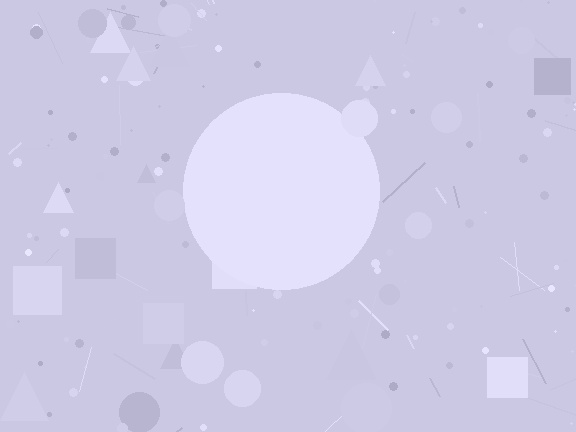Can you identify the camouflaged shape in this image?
The camouflaged shape is a circle.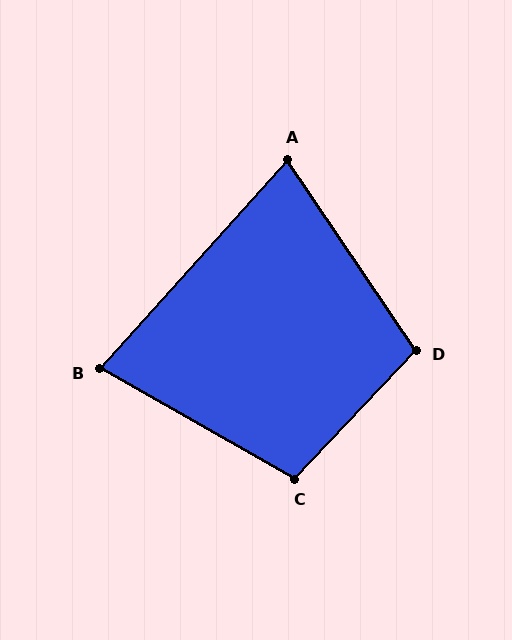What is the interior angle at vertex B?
Approximately 78 degrees (acute).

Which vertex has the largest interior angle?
C, at approximately 104 degrees.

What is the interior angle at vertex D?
Approximately 102 degrees (obtuse).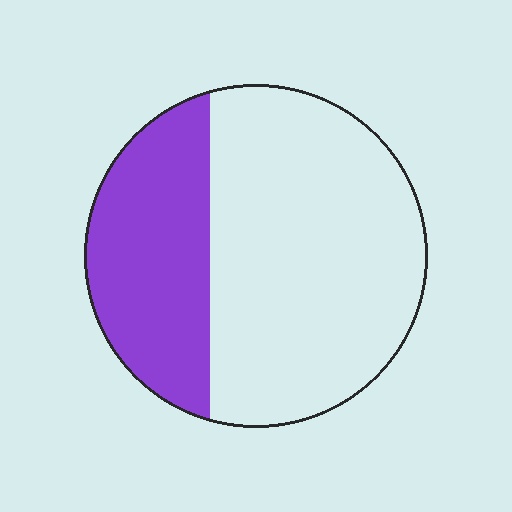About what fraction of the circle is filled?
About one third (1/3).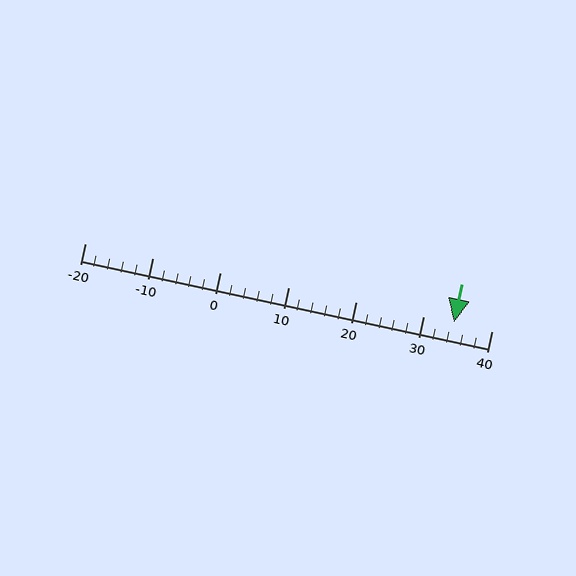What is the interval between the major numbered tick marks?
The major tick marks are spaced 10 units apart.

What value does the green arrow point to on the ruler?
The green arrow points to approximately 34.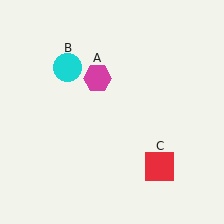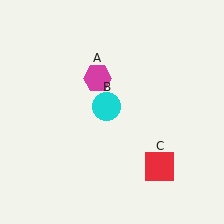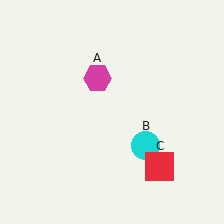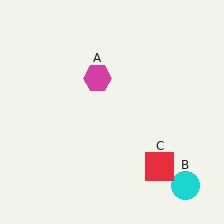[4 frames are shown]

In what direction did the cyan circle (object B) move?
The cyan circle (object B) moved down and to the right.